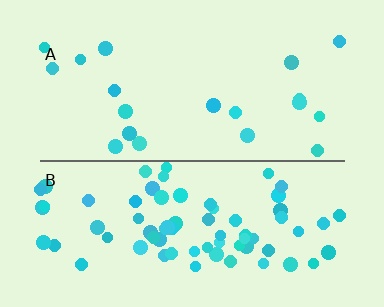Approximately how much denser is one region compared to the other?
Approximately 3.6× — region B over region A.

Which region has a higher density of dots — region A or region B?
B (the bottom).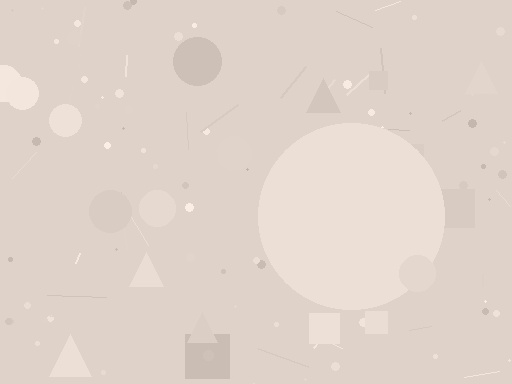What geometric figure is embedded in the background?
A circle is embedded in the background.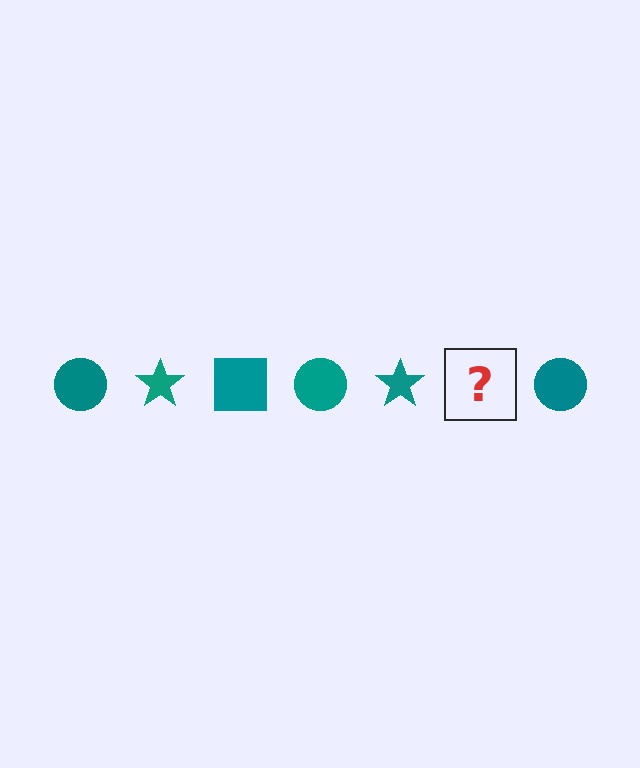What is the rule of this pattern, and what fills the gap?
The rule is that the pattern cycles through circle, star, square shapes in teal. The gap should be filled with a teal square.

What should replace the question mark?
The question mark should be replaced with a teal square.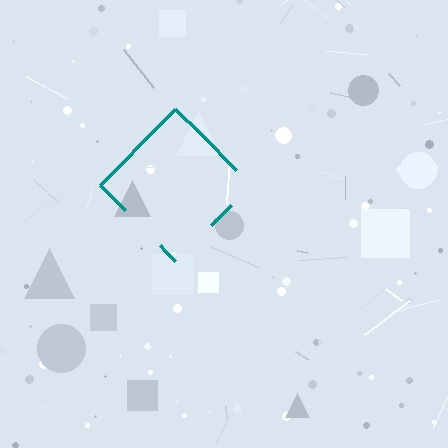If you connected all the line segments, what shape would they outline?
They would outline a diamond.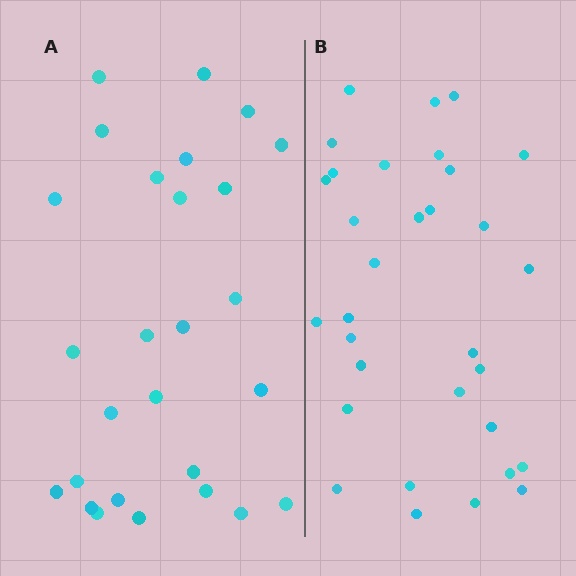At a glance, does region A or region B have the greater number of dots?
Region B (the right region) has more dots.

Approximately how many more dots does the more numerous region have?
Region B has about 5 more dots than region A.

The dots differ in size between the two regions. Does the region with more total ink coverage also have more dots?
No. Region A has more total ink coverage because its dots are larger, but region B actually contains more individual dots. Total area can be misleading — the number of items is what matters here.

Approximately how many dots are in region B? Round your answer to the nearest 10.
About 30 dots. (The exact count is 32, which rounds to 30.)